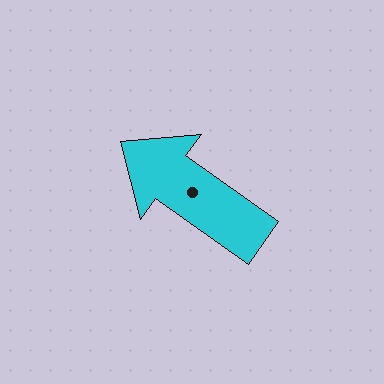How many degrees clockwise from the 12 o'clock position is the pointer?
Approximately 305 degrees.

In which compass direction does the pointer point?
Northwest.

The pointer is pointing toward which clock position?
Roughly 10 o'clock.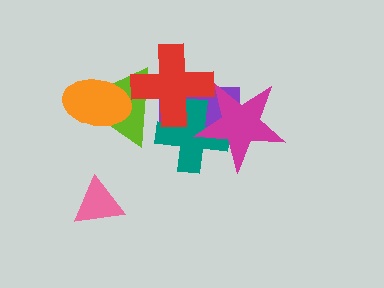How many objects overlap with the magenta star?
3 objects overlap with the magenta star.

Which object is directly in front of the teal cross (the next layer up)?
The magenta star is directly in front of the teal cross.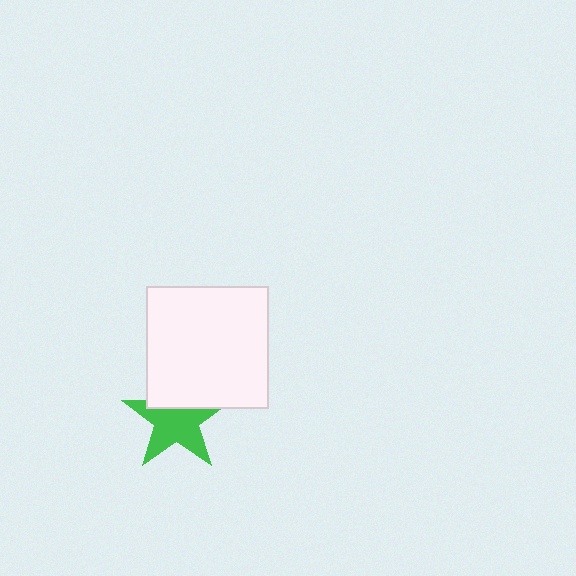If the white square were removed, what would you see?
You would see the complete green star.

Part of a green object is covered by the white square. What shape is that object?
It is a star.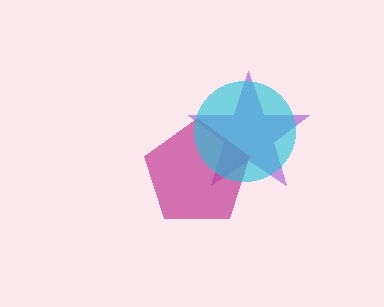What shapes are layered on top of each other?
The layered shapes are: a purple star, a magenta pentagon, a cyan circle.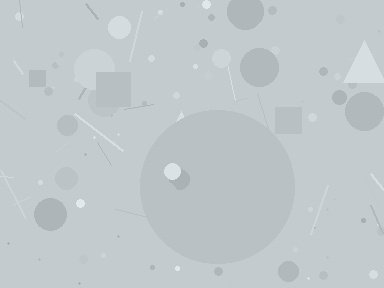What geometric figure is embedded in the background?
A circle is embedded in the background.